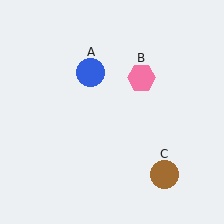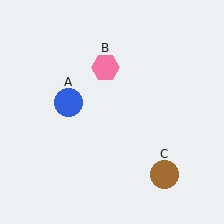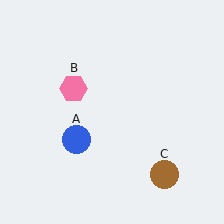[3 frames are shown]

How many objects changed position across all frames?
2 objects changed position: blue circle (object A), pink hexagon (object B).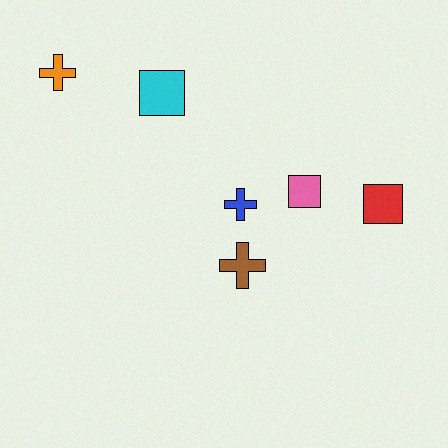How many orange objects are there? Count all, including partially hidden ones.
There is 1 orange object.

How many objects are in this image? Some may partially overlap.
There are 6 objects.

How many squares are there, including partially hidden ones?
There are 3 squares.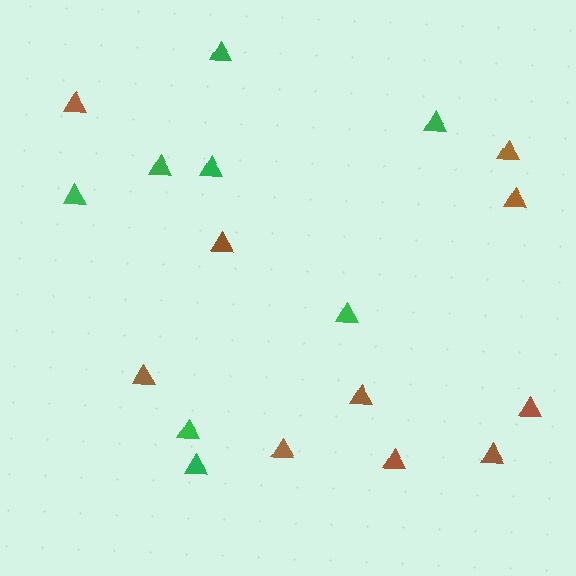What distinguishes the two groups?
There are 2 groups: one group of brown triangles (10) and one group of green triangles (8).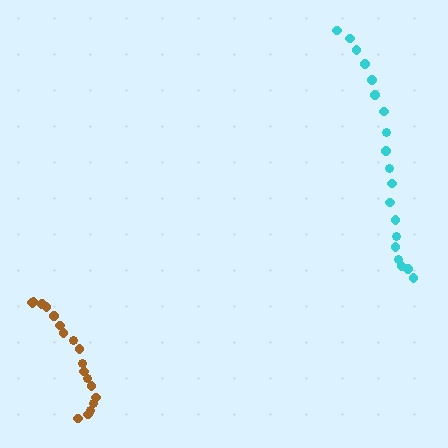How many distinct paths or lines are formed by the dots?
There are 2 distinct paths.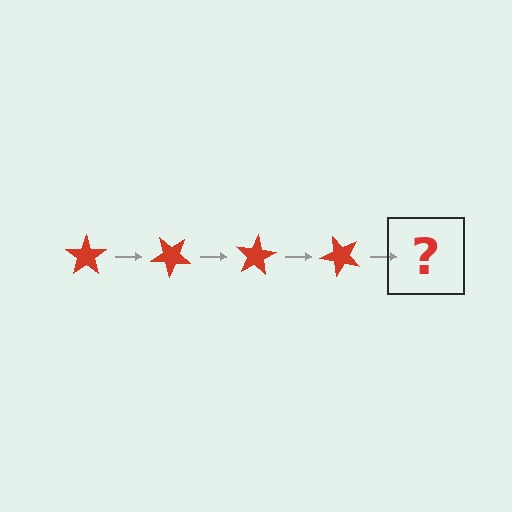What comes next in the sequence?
The next element should be a red star rotated 160 degrees.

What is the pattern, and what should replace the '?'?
The pattern is that the star rotates 40 degrees each step. The '?' should be a red star rotated 160 degrees.